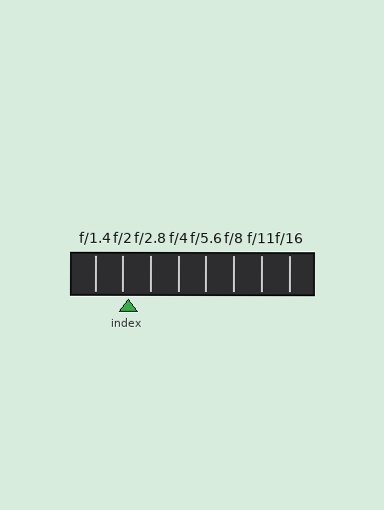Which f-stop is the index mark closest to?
The index mark is closest to f/2.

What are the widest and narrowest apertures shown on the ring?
The widest aperture shown is f/1.4 and the narrowest is f/16.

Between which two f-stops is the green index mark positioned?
The index mark is between f/2 and f/2.8.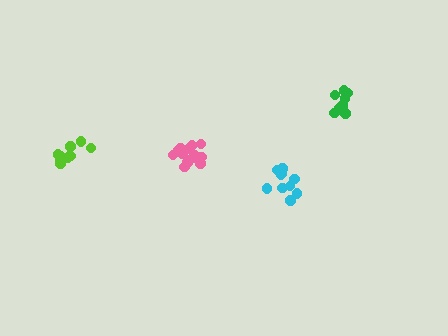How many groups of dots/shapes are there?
There are 4 groups.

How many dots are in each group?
Group 1: 11 dots, Group 2: 14 dots, Group 3: 10 dots, Group 4: 10 dots (45 total).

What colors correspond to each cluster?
The clusters are colored: cyan, pink, green, lime.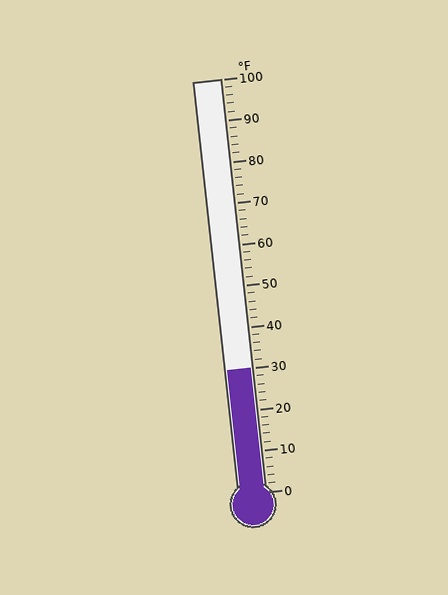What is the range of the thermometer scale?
The thermometer scale ranges from 0°F to 100°F.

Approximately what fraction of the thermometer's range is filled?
The thermometer is filled to approximately 30% of its range.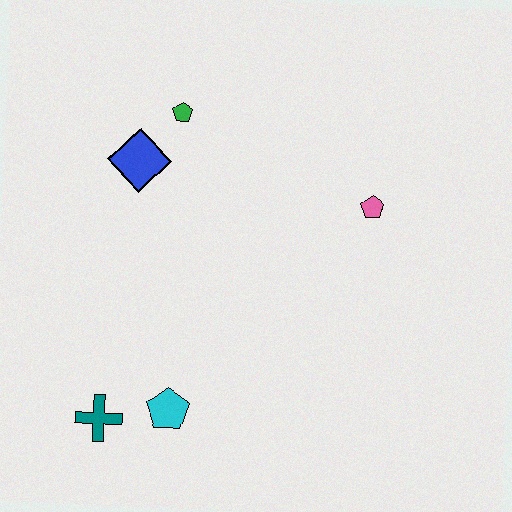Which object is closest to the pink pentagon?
The green pentagon is closest to the pink pentagon.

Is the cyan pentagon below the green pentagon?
Yes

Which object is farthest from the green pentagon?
The teal cross is farthest from the green pentagon.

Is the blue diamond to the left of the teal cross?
No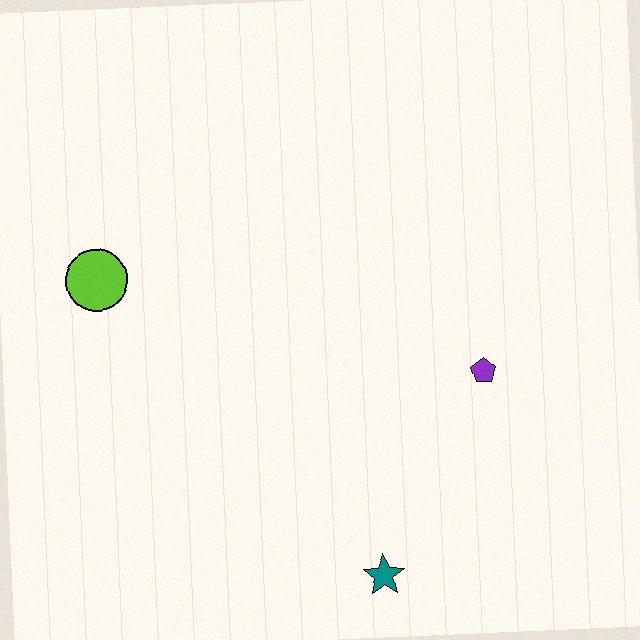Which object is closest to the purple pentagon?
The teal star is closest to the purple pentagon.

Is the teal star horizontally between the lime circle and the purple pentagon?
Yes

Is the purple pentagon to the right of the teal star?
Yes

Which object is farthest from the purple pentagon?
The lime circle is farthest from the purple pentagon.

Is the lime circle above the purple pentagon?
Yes